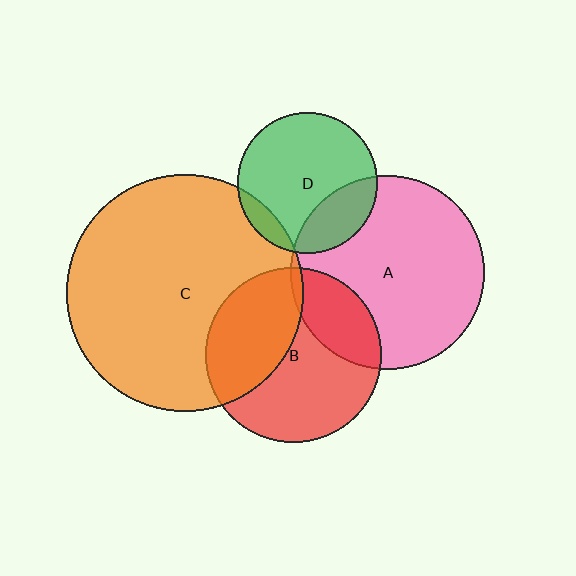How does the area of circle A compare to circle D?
Approximately 1.9 times.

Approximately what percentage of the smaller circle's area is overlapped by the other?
Approximately 5%.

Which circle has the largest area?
Circle C (orange).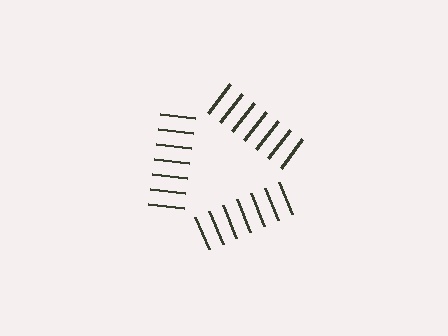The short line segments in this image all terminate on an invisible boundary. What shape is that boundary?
An illusory triangle — the line segments terminate on its edges but no continuous stroke is drawn.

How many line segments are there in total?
21 — 7 along each of the 3 edges.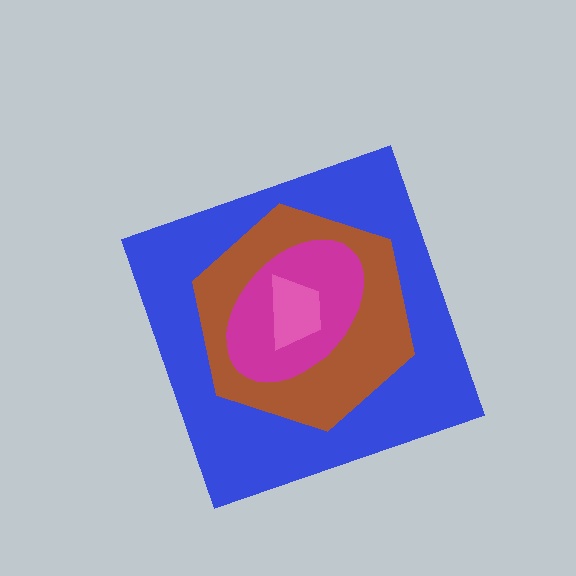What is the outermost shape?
The blue diamond.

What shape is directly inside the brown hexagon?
The magenta ellipse.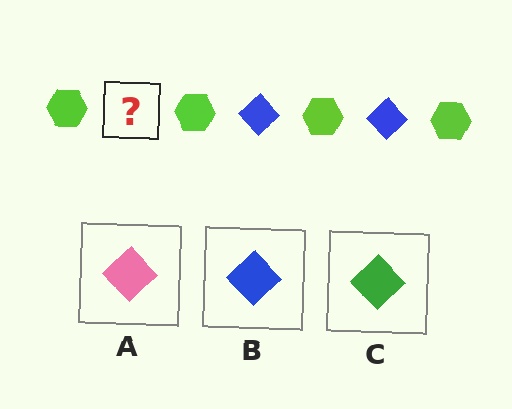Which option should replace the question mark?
Option B.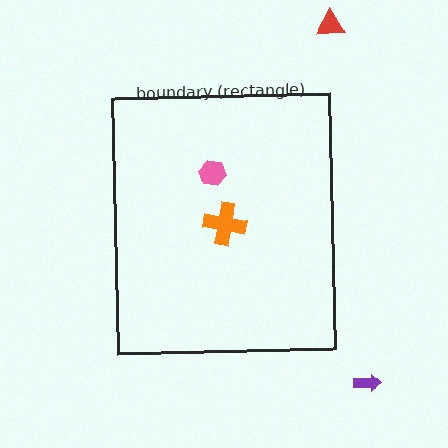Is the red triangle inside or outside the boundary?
Outside.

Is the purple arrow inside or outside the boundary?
Outside.